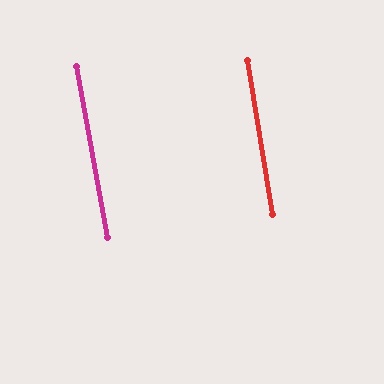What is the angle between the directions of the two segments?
Approximately 1 degree.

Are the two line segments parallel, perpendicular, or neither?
Parallel — their directions differ by only 1.1°.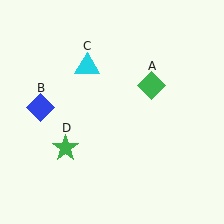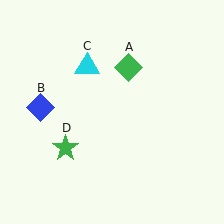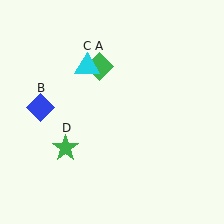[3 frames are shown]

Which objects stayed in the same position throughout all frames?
Blue diamond (object B) and cyan triangle (object C) and green star (object D) remained stationary.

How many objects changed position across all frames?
1 object changed position: green diamond (object A).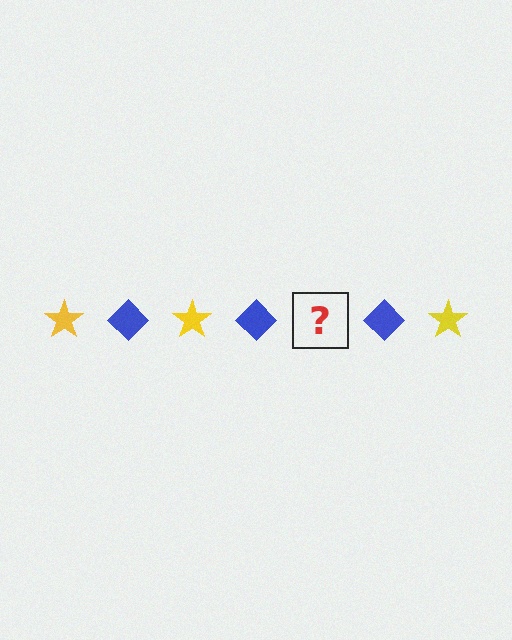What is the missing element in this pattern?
The missing element is a yellow star.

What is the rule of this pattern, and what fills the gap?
The rule is that the pattern alternates between yellow star and blue diamond. The gap should be filled with a yellow star.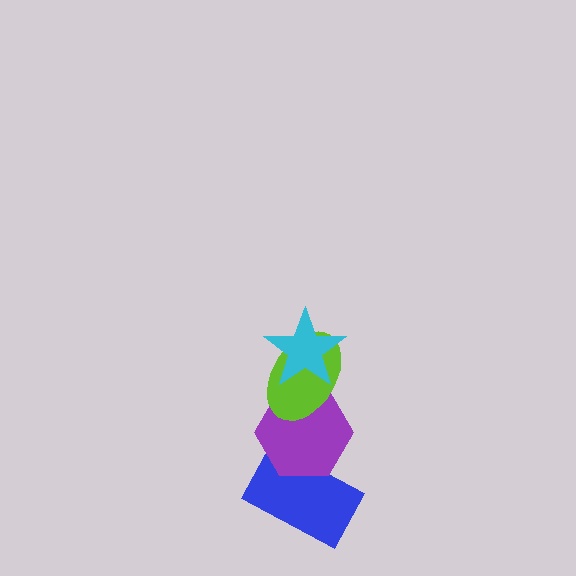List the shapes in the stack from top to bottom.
From top to bottom: the cyan star, the lime ellipse, the purple hexagon, the blue rectangle.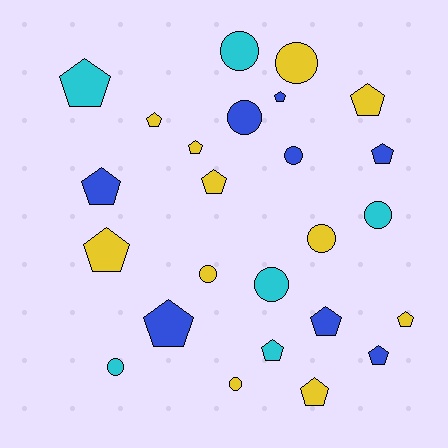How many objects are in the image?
There are 25 objects.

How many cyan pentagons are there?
There are 2 cyan pentagons.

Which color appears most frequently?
Yellow, with 11 objects.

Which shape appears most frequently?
Pentagon, with 15 objects.